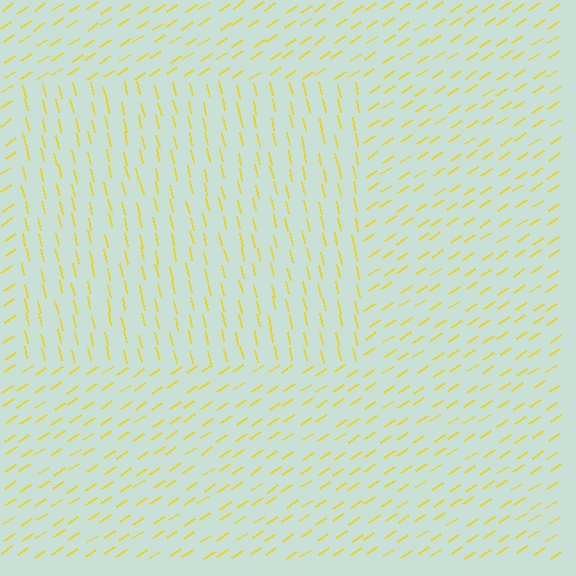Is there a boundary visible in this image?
Yes, there is a texture boundary formed by a change in line orientation.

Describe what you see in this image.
The image is filled with small yellow line segments. A rectangle region in the image has lines oriented differently from the surrounding lines, creating a visible texture boundary.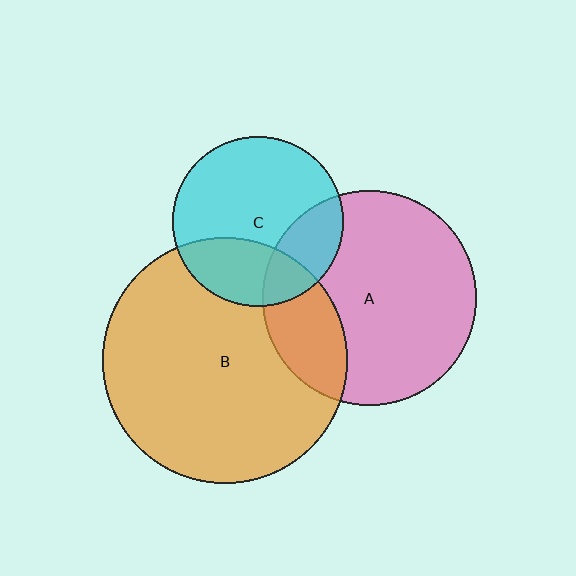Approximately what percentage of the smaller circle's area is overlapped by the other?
Approximately 25%.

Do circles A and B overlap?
Yes.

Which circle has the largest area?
Circle B (orange).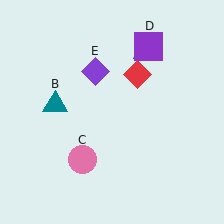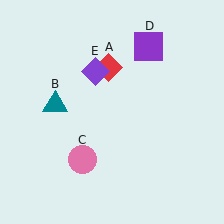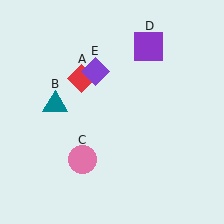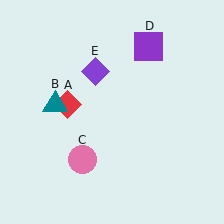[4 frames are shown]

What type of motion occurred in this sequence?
The red diamond (object A) rotated counterclockwise around the center of the scene.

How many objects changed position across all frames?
1 object changed position: red diamond (object A).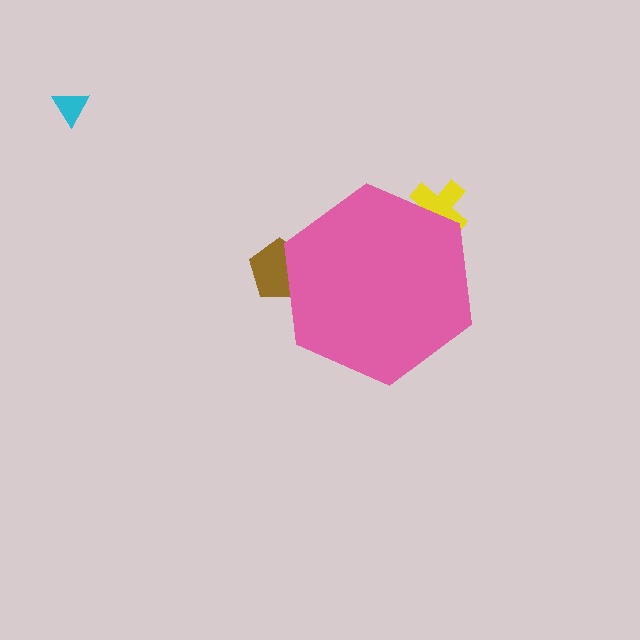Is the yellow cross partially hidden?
Yes, the yellow cross is partially hidden behind the pink hexagon.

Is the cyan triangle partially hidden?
No, the cyan triangle is fully visible.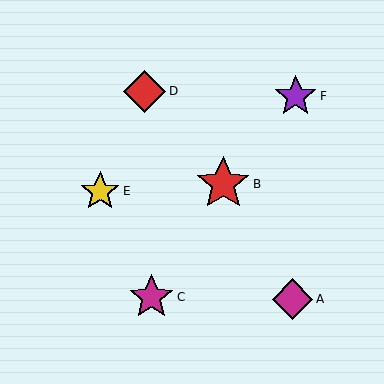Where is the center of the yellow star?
The center of the yellow star is at (100, 191).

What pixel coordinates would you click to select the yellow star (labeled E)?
Click at (100, 191) to select the yellow star E.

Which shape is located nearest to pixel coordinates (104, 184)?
The yellow star (labeled E) at (100, 191) is nearest to that location.